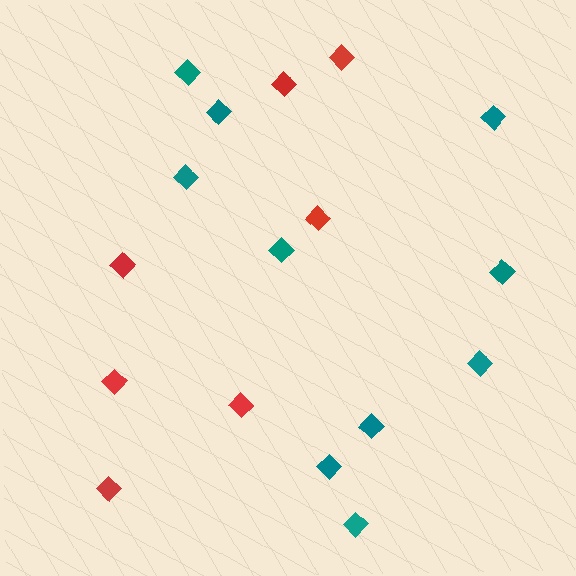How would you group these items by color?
There are 2 groups: one group of red diamonds (7) and one group of teal diamonds (10).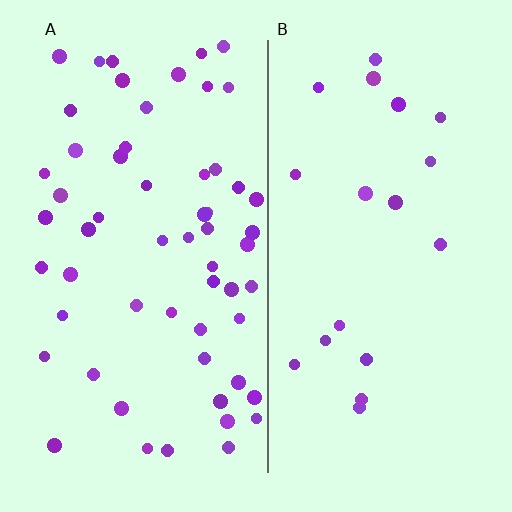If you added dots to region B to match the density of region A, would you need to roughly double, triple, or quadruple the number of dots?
Approximately triple.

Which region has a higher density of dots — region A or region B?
A (the left).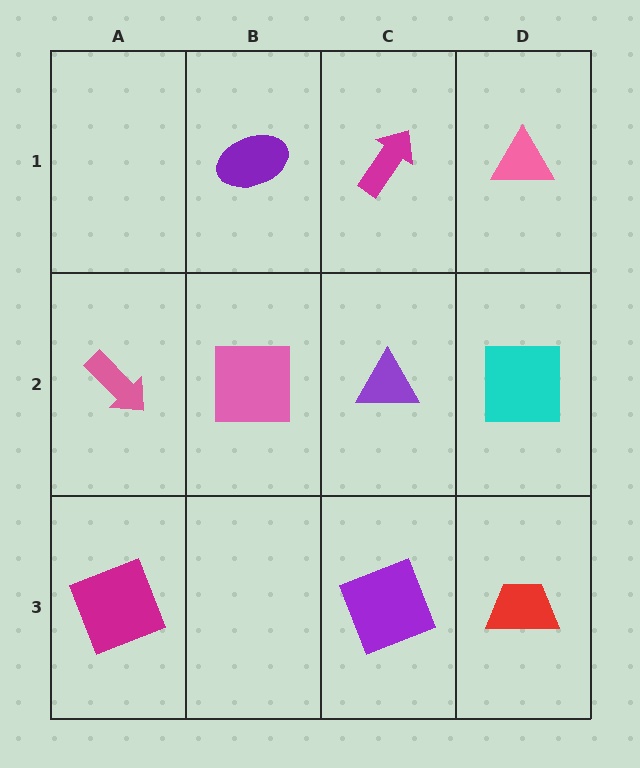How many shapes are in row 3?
3 shapes.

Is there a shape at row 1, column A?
No, that cell is empty.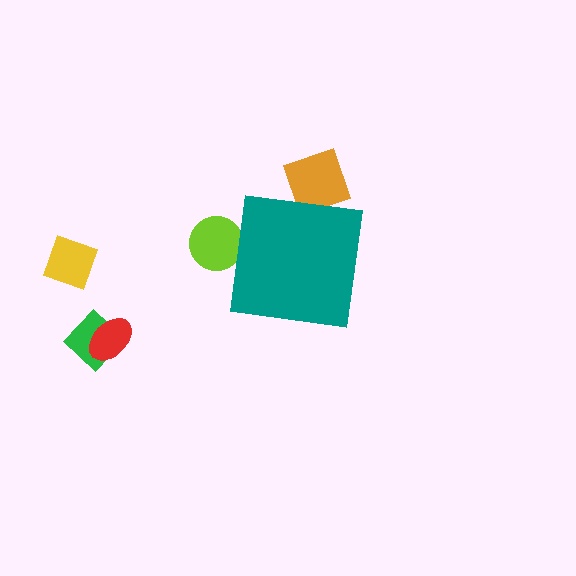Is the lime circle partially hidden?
Yes, the lime circle is partially hidden behind the teal square.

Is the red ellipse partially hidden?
No, the red ellipse is fully visible.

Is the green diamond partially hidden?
No, the green diamond is fully visible.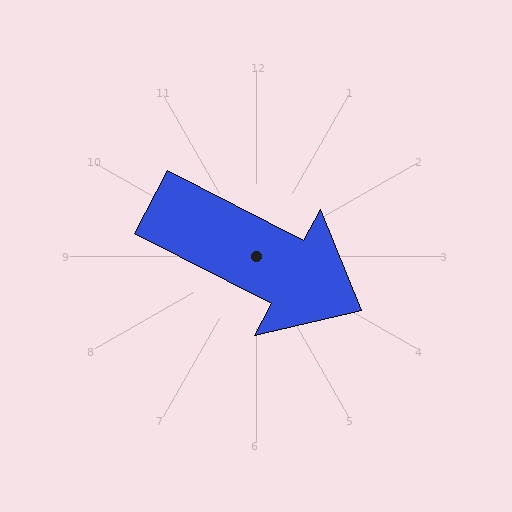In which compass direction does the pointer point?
Southeast.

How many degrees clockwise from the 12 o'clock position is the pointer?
Approximately 117 degrees.